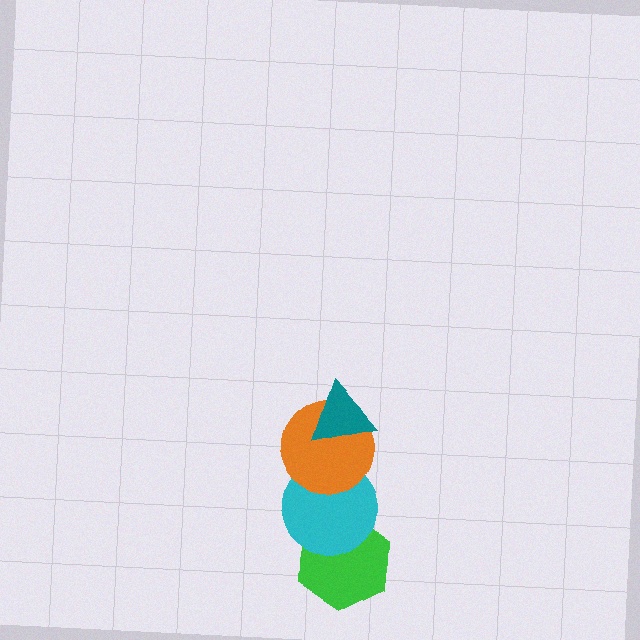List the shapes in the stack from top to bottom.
From top to bottom: the teal triangle, the orange circle, the cyan circle, the green hexagon.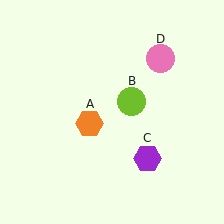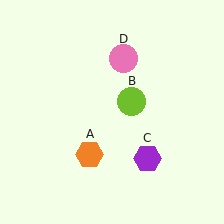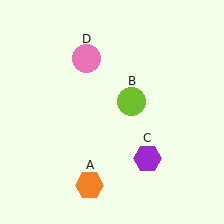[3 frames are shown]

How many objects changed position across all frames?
2 objects changed position: orange hexagon (object A), pink circle (object D).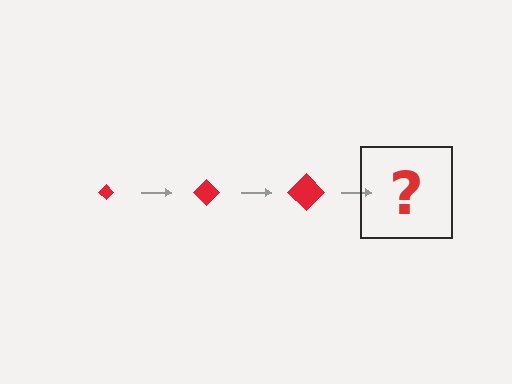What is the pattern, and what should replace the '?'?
The pattern is that the diamond gets progressively larger each step. The '?' should be a red diamond, larger than the previous one.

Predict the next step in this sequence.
The next step is a red diamond, larger than the previous one.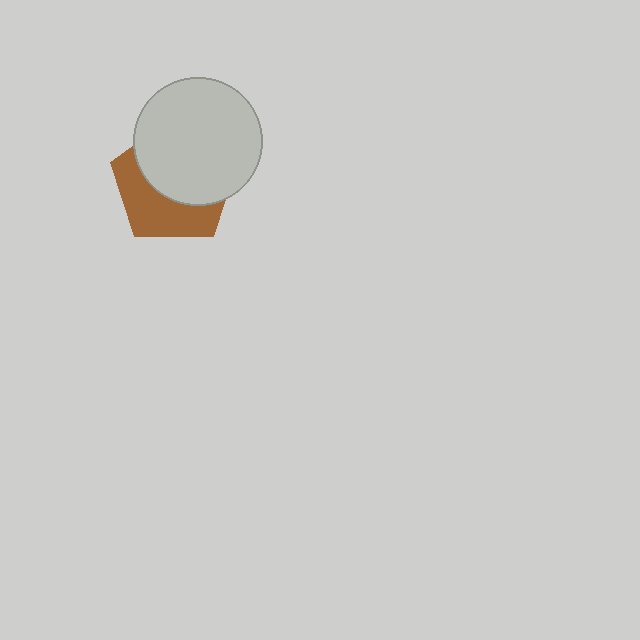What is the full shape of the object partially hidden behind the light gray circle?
The partially hidden object is a brown pentagon.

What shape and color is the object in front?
The object in front is a light gray circle.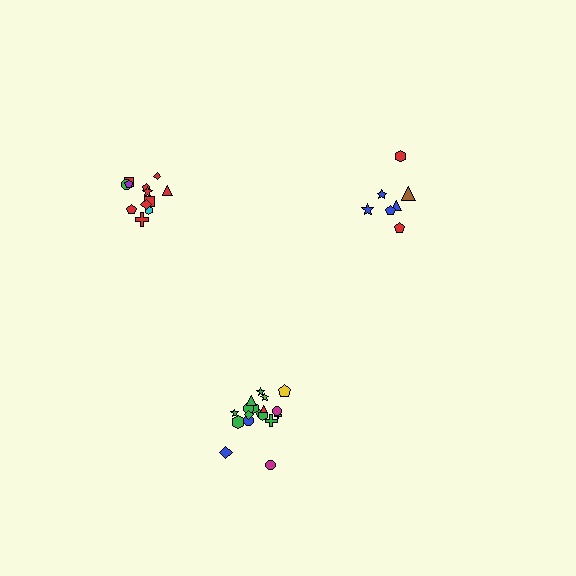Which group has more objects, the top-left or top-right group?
The top-left group.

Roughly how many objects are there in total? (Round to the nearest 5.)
Roughly 35 objects in total.